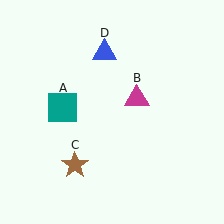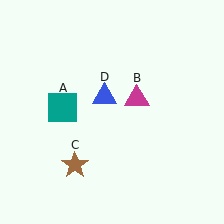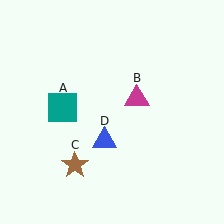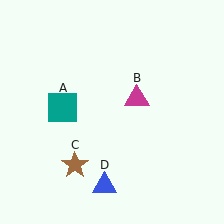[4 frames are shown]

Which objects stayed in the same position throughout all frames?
Teal square (object A) and magenta triangle (object B) and brown star (object C) remained stationary.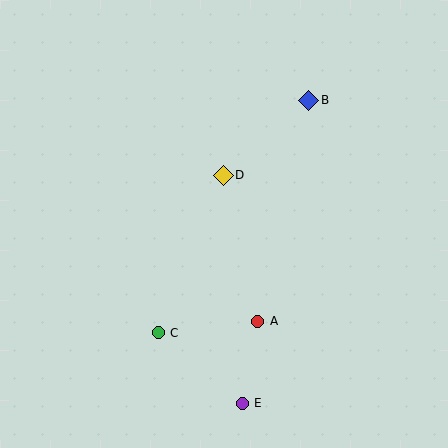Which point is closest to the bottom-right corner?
Point E is closest to the bottom-right corner.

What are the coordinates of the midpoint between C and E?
The midpoint between C and E is at (200, 368).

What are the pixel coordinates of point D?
Point D is at (223, 175).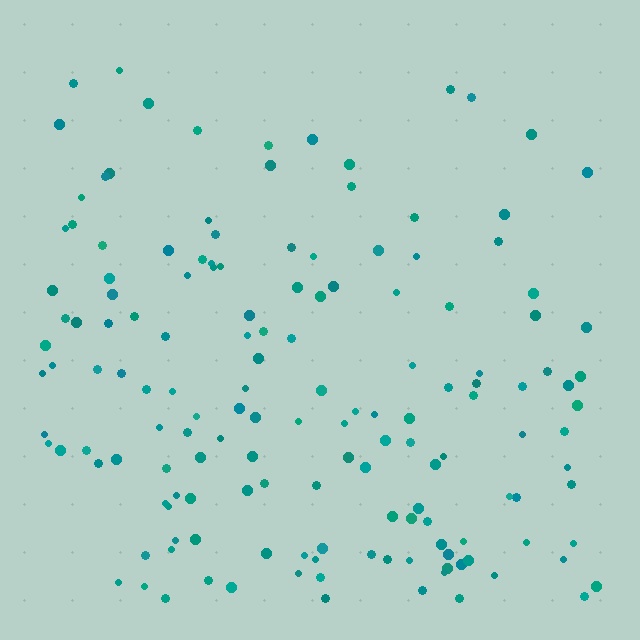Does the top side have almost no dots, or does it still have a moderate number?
Still a moderate number, just noticeably fewer than the bottom.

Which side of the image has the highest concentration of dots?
The bottom.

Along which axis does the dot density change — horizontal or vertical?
Vertical.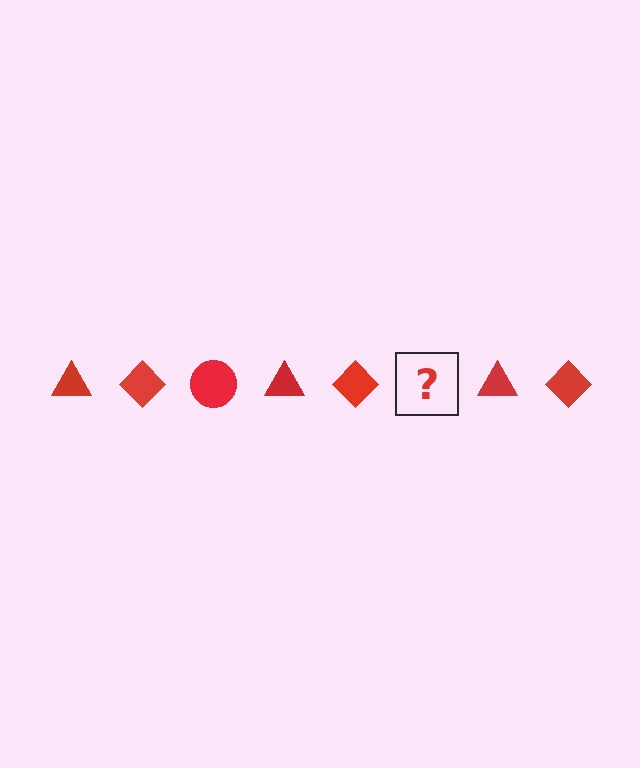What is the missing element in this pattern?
The missing element is a red circle.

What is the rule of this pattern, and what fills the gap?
The rule is that the pattern cycles through triangle, diamond, circle shapes in red. The gap should be filled with a red circle.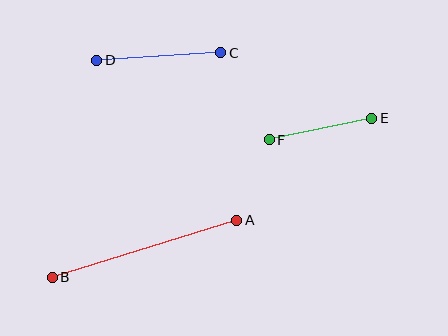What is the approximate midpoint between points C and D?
The midpoint is at approximately (159, 57) pixels.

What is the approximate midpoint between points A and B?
The midpoint is at approximately (144, 249) pixels.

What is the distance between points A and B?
The distance is approximately 193 pixels.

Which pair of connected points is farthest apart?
Points A and B are farthest apart.